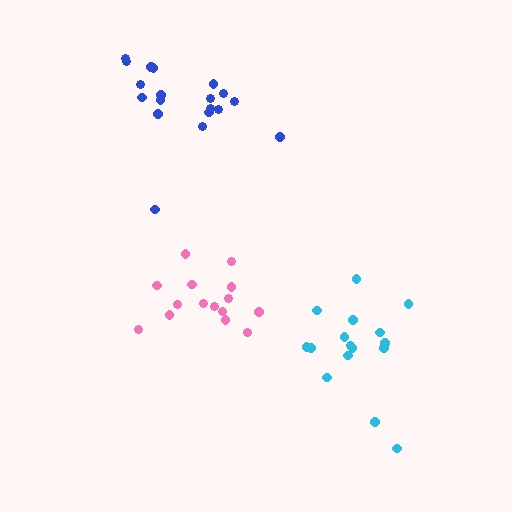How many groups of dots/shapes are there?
There are 3 groups.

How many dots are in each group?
Group 1: 16 dots, Group 2: 19 dots, Group 3: 15 dots (50 total).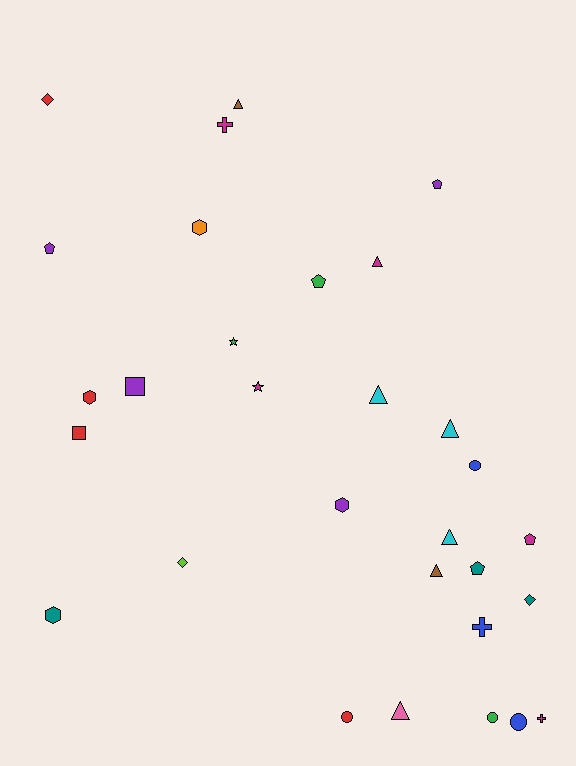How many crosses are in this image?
There are 3 crosses.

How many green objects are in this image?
There are 3 green objects.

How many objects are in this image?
There are 30 objects.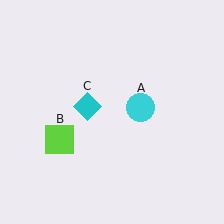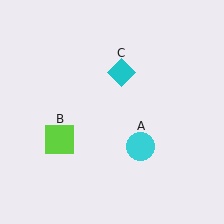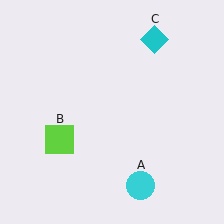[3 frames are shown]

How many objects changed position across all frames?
2 objects changed position: cyan circle (object A), cyan diamond (object C).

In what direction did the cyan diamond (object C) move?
The cyan diamond (object C) moved up and to the right.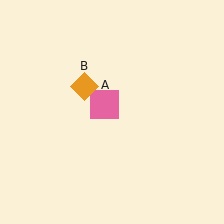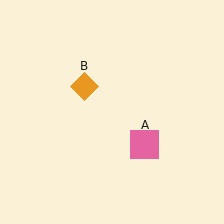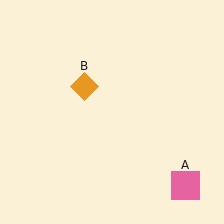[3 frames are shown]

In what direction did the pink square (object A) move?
The pink square (object A) moved down and to the right.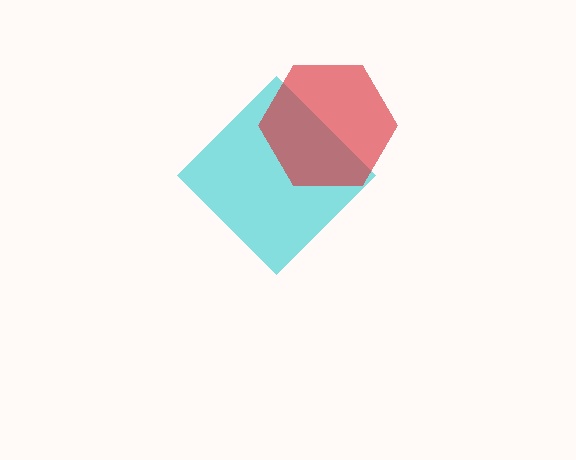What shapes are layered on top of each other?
The layered shapes are: a cyan diamond, a red hexagon.